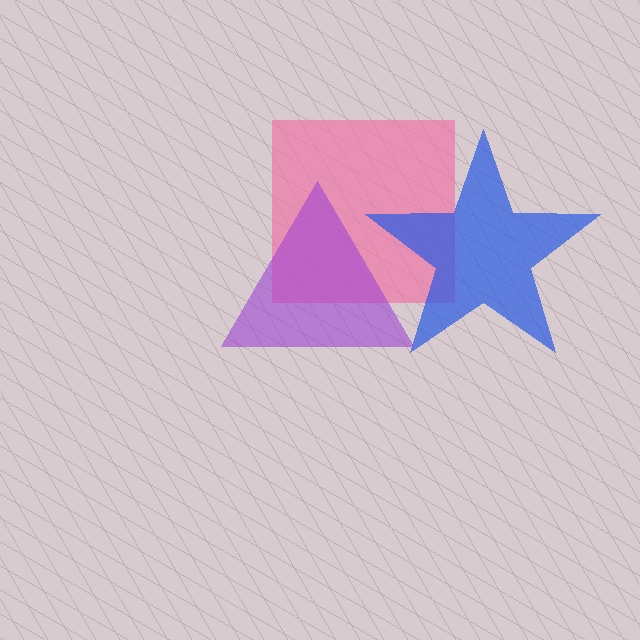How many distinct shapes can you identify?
There are 3 distinct shapes: a pink square, a blue star, a purple triangle.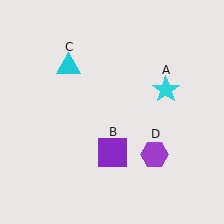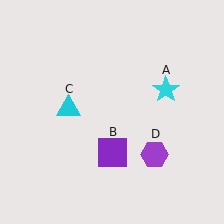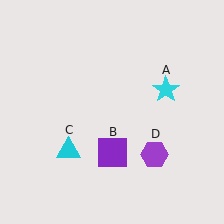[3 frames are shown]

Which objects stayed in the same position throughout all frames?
Cyan star (object A) and purple square (object B) and purple hexagon (object D) remained stationary.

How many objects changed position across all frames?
1 object changed position: cyan triangle (object C).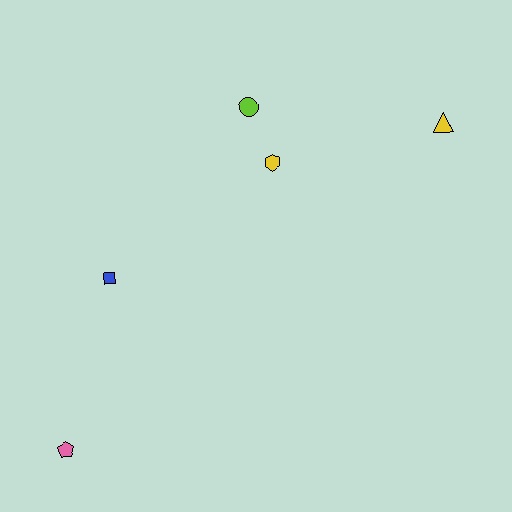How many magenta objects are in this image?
There are no magenta objects.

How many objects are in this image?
There are 5 objects.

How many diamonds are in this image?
There are no diamonds.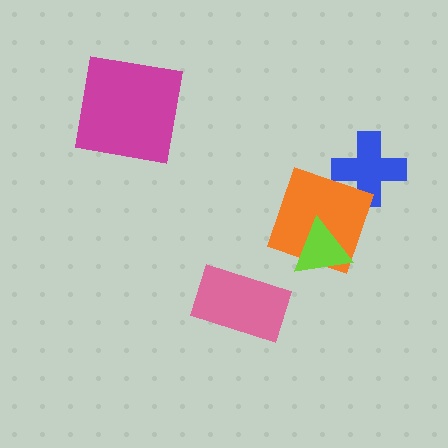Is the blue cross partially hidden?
Yes, it is partially covered by another shape.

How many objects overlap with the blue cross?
1 object overlaps with the blue cross.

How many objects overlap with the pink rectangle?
0 objects overlap with the pink rectangle.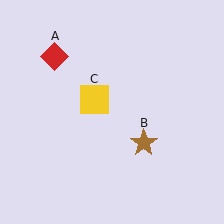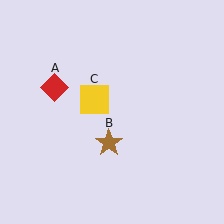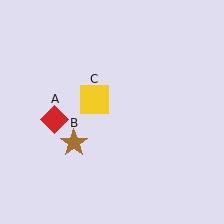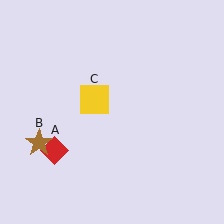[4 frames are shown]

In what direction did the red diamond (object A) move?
The red diamond (object A) moved down.